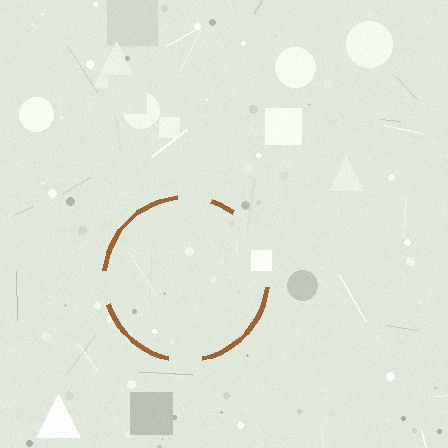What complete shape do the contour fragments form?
The contour fragments form a circle.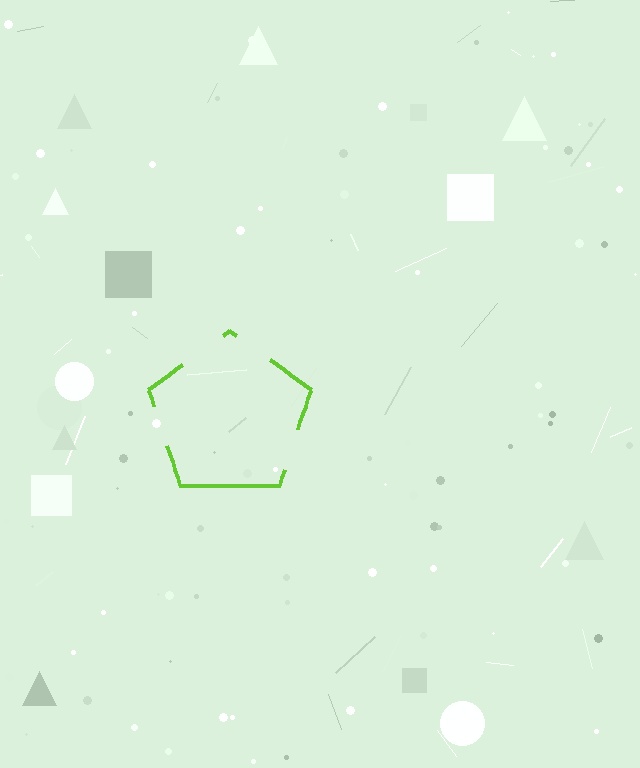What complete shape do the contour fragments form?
The contour fragments form a pentagon.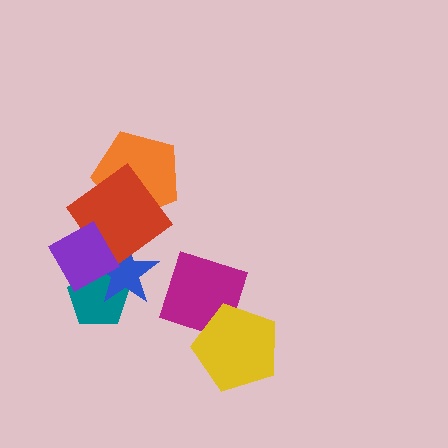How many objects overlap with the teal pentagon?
2 objects overlap with the teal pentagon.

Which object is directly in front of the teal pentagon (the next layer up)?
The blue star is directly in front of the teal pentagon.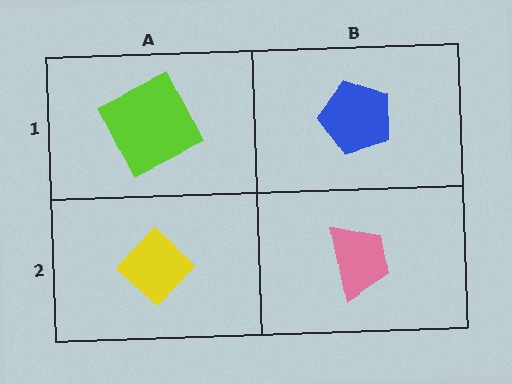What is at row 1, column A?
A lime square.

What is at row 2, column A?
A yellow diamond.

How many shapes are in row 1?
2 shapes.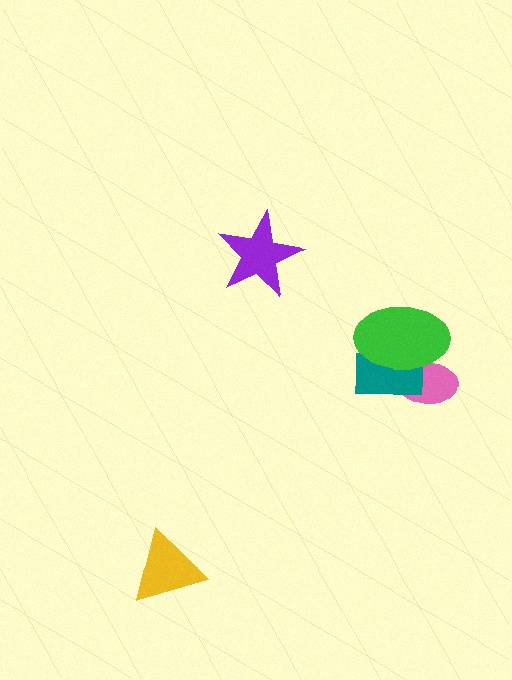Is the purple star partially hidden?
No, no other shape covers it.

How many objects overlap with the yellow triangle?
0 objects overlap with the yellow triangle.